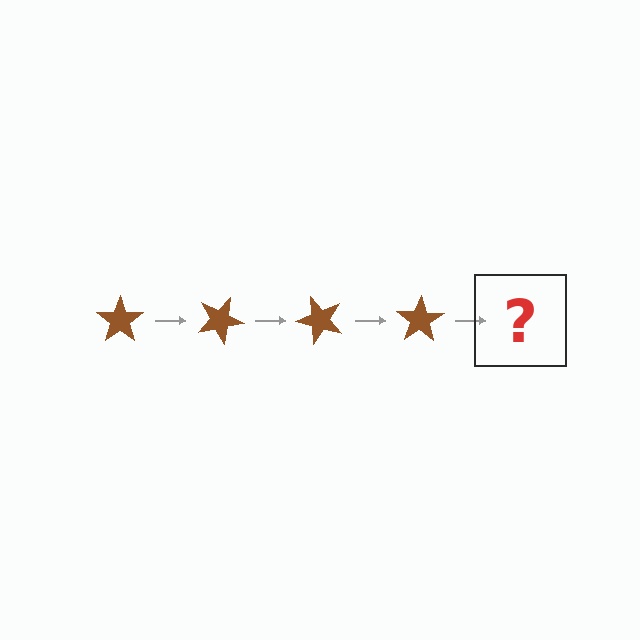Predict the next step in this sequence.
The next step is a brown star rotated 100 degrees.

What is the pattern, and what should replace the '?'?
The pattern is that the star rotates 25 degrees each step. The '?' should be a brown star rotated 100 degrees.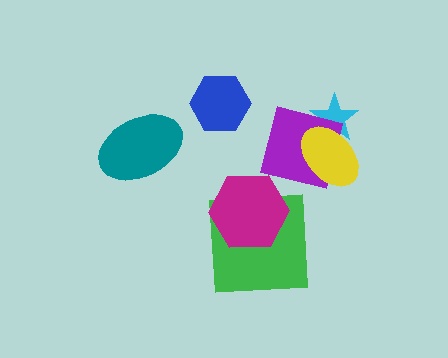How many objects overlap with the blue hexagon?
0 objects overlap with the blue hexagon.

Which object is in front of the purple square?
The yellow ellipse is in front of the purple square.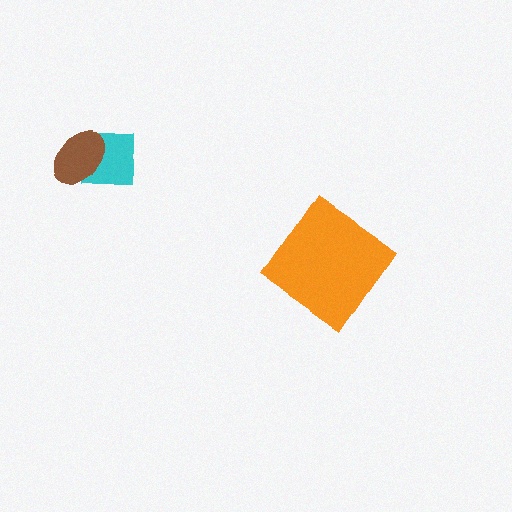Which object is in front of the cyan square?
The brown ellipse is in front of the cyan square.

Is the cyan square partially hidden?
Yes, it is partially covered by another shape.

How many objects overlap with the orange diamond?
0 objects overlap with the orange diamond.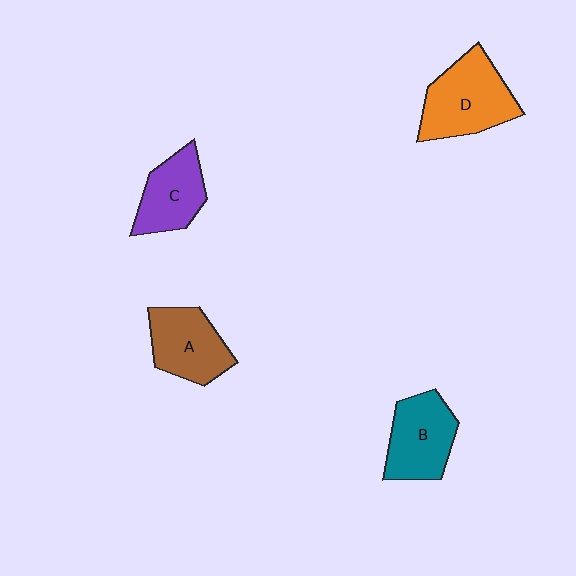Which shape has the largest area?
Shape D (orange).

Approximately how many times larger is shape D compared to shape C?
Approximately 1.4 times.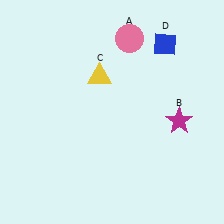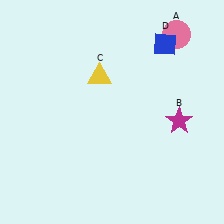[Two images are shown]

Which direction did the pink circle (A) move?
The pink circle (A) moved right.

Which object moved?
The pink circle (A) moved right.